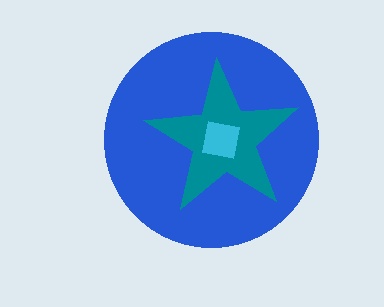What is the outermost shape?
The blue circle.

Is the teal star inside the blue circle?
Yes.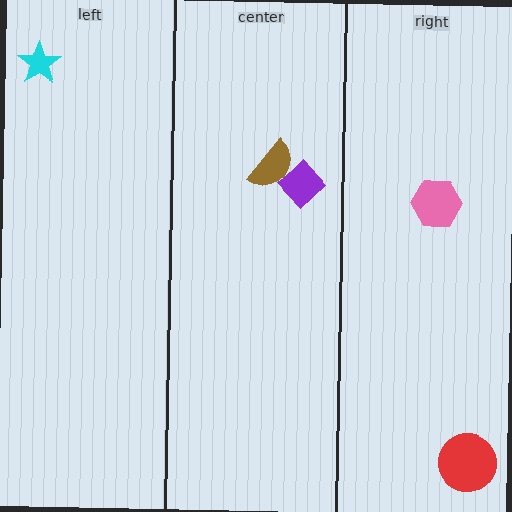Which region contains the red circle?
The right region.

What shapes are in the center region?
The purple diamond, the brown semicircle.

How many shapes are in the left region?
1.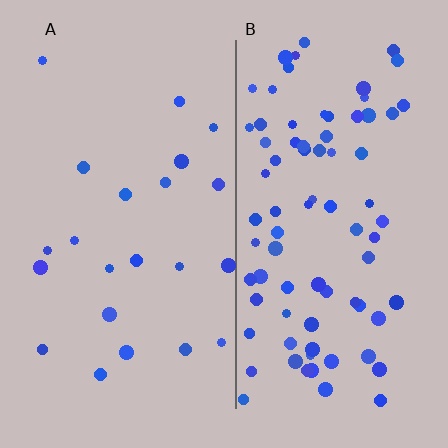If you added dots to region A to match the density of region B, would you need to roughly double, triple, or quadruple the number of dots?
Approximately quadruple.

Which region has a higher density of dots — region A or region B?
B (the right).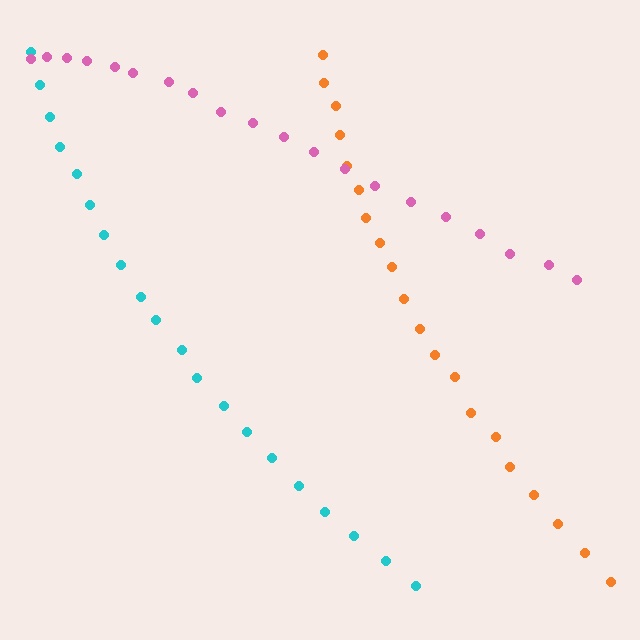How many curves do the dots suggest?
There are 3 distinct paths.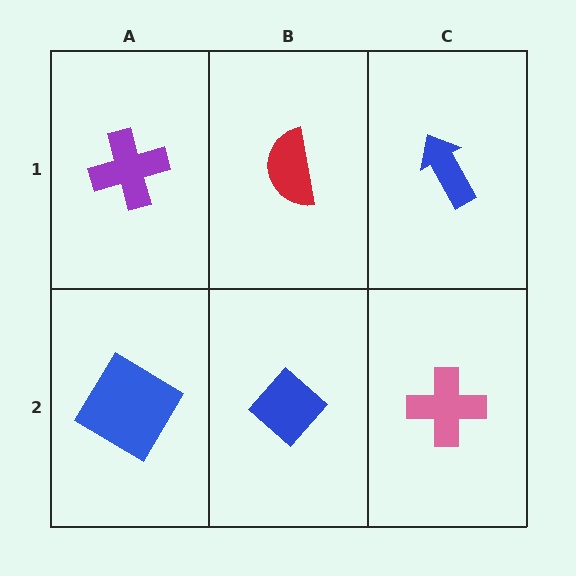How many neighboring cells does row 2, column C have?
2.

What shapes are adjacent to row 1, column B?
A blue diamond (row 2, column B), a purple cross (row 1, column A), a blue arrow (row 1, column C).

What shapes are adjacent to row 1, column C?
A pink cross (row 2, column C), a red semicircle (row 1, column B).